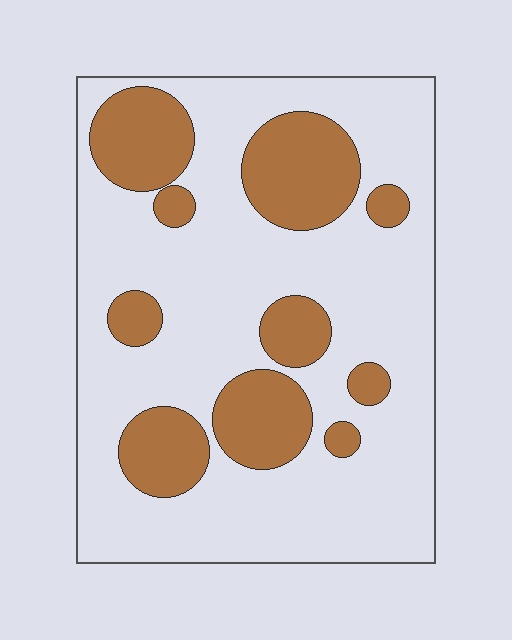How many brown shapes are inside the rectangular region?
10.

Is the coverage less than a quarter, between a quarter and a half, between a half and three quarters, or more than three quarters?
Between a quarter and a half.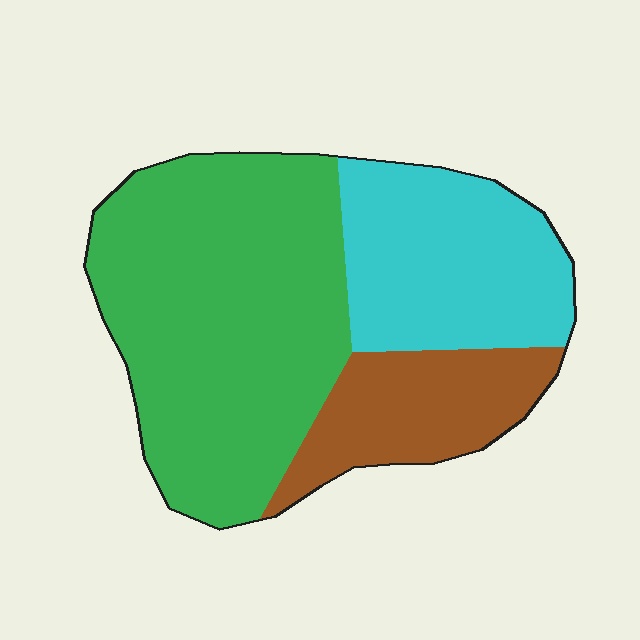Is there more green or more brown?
Green.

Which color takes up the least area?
Brown, at roughly 20%.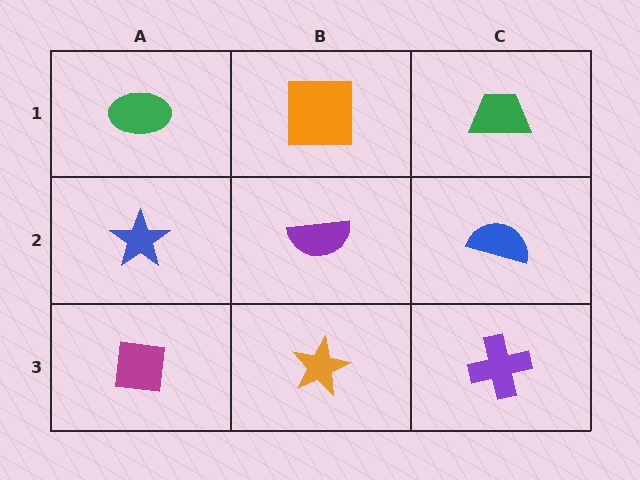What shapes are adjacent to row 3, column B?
A purple semicircle (row 2, column B), a magenta square (row 3, column A), a purple cross (row 3, column C).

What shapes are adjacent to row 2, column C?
A green trapezoid (row 1, column C), a purple cross (row 3, column C), a purple semicircle (row 2, column B).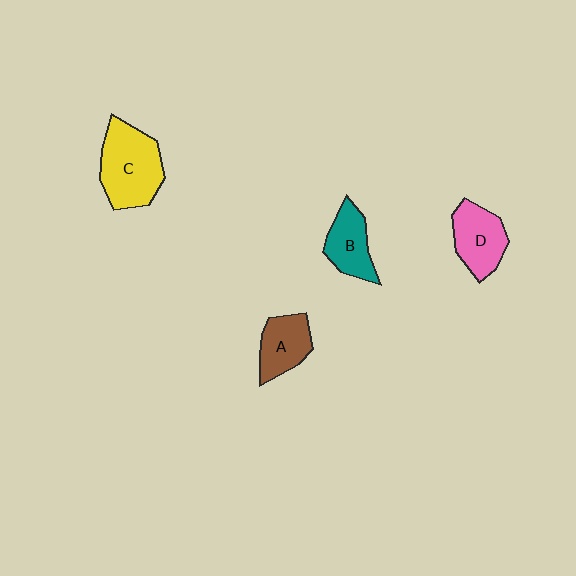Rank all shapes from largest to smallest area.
From largest to smallest: C (yellow), D (pink), B (teal), A (brown).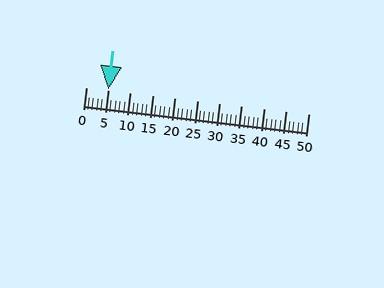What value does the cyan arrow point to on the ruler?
The cyan arrow points to approximately 5.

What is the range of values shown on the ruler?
The ruler shows values from 0 to 50.